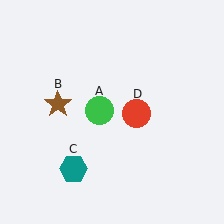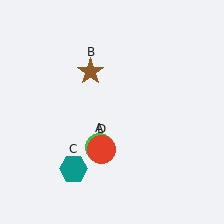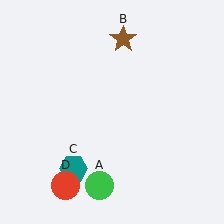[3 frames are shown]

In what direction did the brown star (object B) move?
The brown star (object B) moved up and to the right.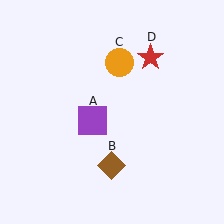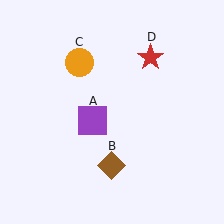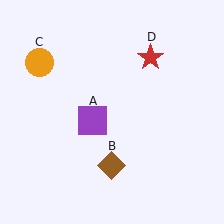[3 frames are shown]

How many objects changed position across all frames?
1 object changed position: orange circle (object C).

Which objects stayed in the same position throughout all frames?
Purple square (object A) and brown diamond (object B) and red star (object D) remained stationary.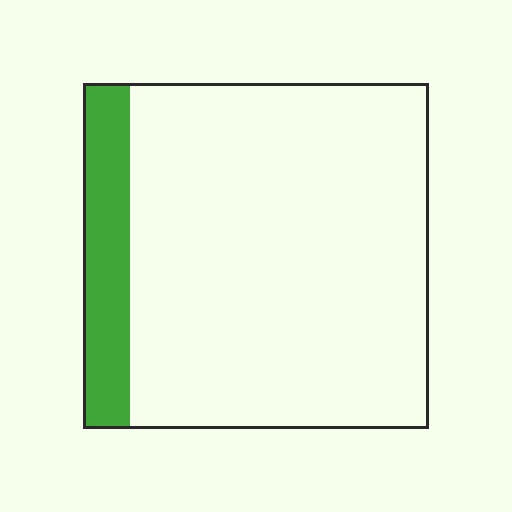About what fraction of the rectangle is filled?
About one eighth (1/8).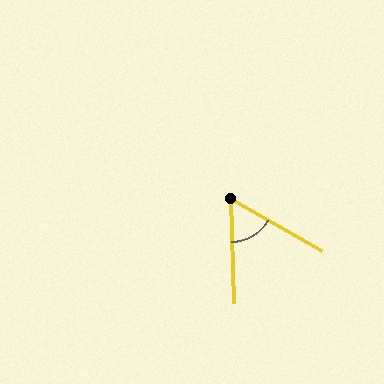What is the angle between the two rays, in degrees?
Approximately 59 degrees.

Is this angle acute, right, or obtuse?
It is acute.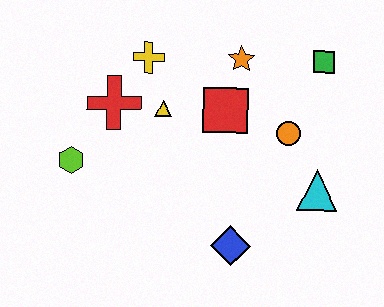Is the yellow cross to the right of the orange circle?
No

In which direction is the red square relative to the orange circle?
The red square is to the left of the orange circle.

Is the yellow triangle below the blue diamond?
No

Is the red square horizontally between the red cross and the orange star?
Yes